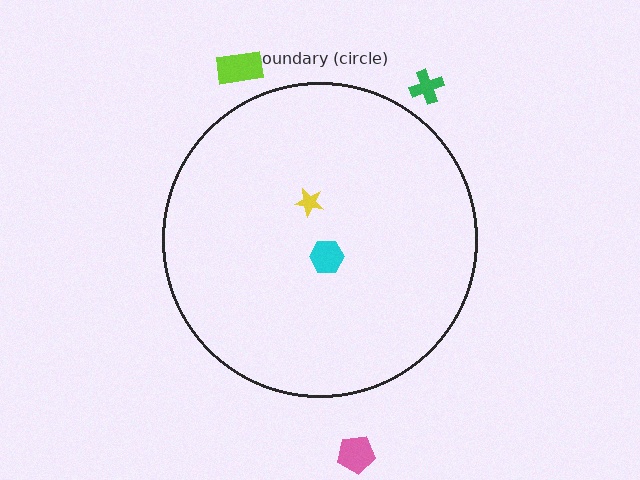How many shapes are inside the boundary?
2 inside, 3 outside.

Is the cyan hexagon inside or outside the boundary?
Inside.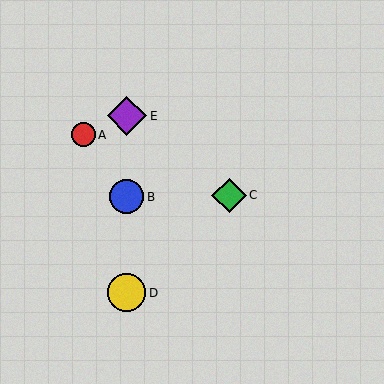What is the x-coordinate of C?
Object C is at x≈229.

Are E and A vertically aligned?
No, E is at x≈127 and A is at x≈83.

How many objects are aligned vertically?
3 objects (B, D, E) are aligned vertically.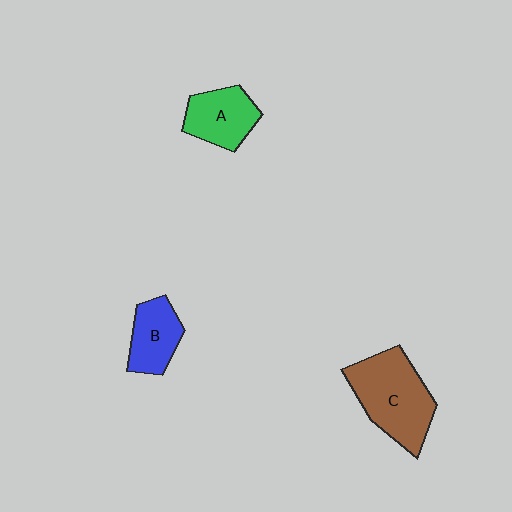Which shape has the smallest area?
Shape B (blue).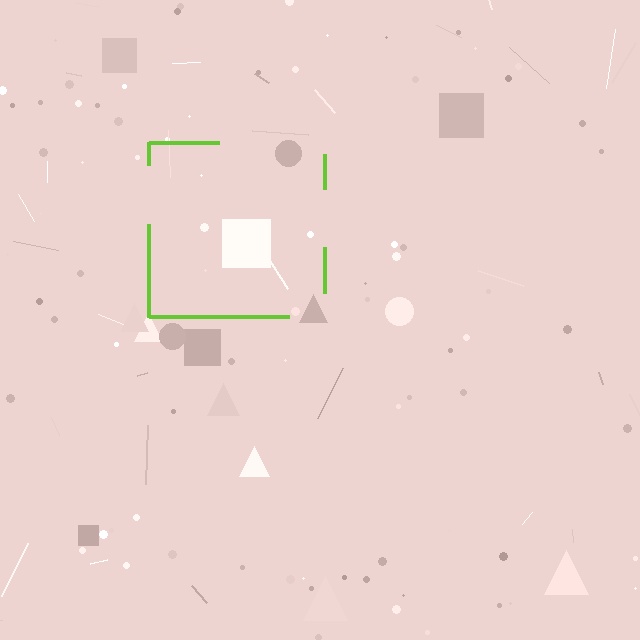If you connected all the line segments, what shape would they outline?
They would outline a square.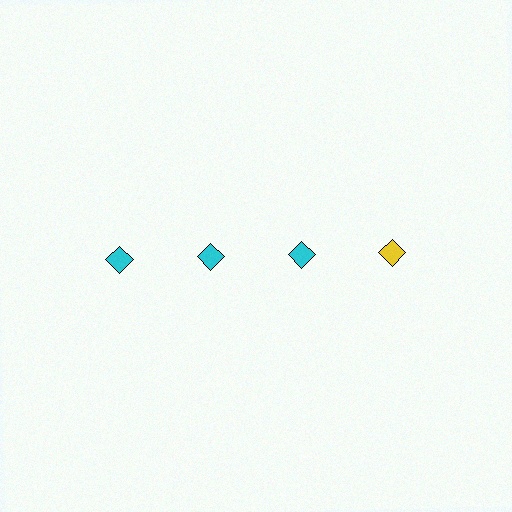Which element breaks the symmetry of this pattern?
The yellow diamond in the top row, second from right column breaks the symmetry. All other shapes are cyan diamonds.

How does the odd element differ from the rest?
It has a different color: yellow instead of cyan.